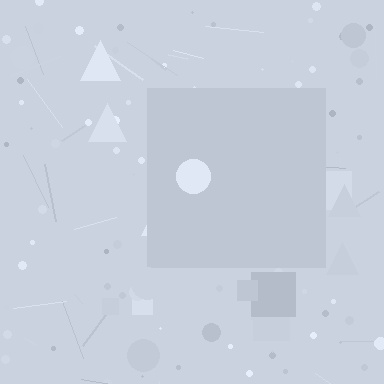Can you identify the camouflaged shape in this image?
The camouflaged shape is a square.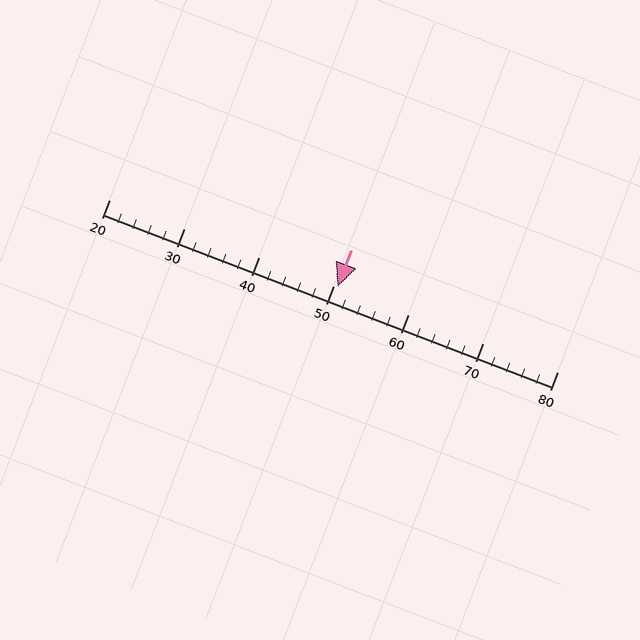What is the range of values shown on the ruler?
The ruler shows values from 20 to 80.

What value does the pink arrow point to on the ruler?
The pink arrow points to approximately 50.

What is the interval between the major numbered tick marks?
The major tick marks are spaced 10 units apart.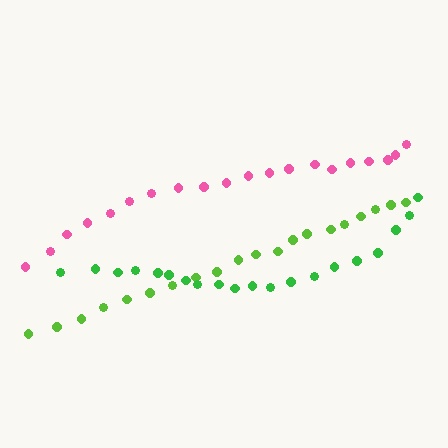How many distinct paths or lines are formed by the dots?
There are 3 distinct paths.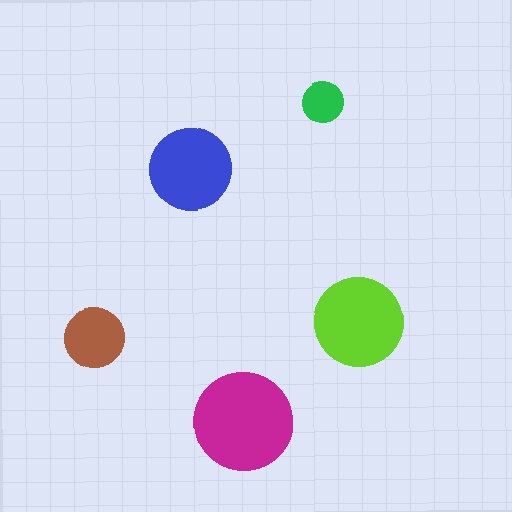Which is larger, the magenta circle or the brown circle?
The magenta one.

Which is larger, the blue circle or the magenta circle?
The magenta one.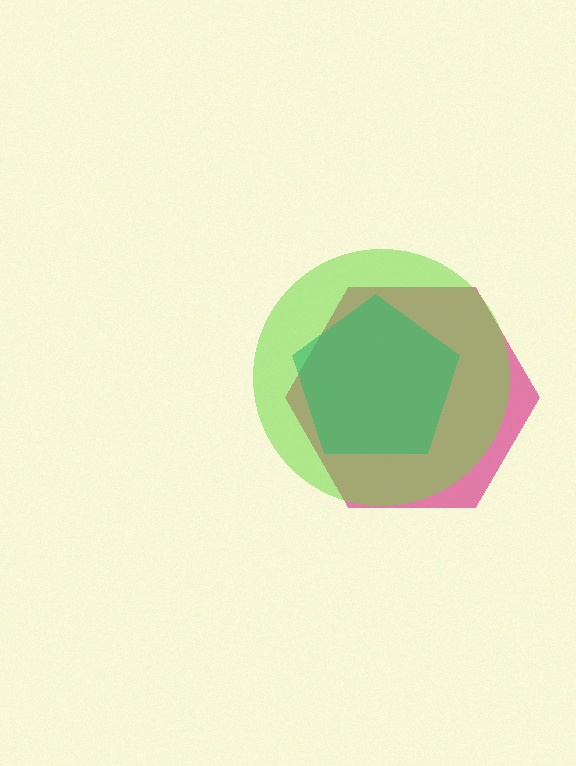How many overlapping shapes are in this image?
There are 3 overlapping shapes in the image.